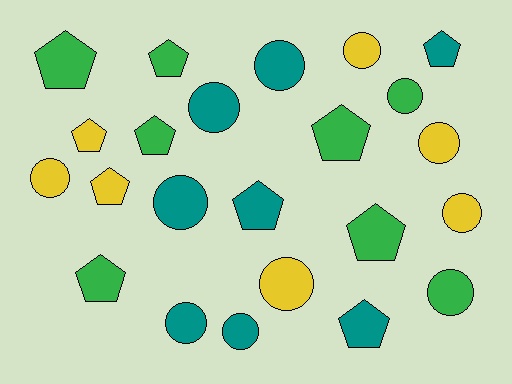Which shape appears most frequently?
Circle, with 12 objects.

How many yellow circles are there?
There are 5 yellow circles.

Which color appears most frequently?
Teal, with 8 objects.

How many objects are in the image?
There are 23 objects.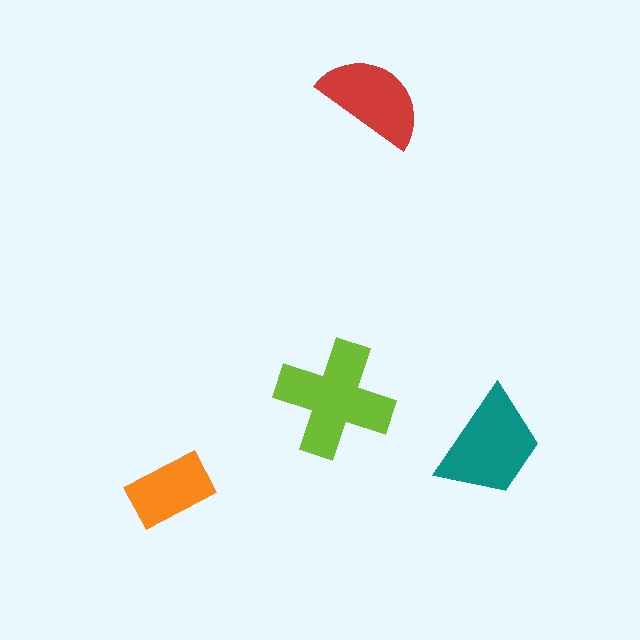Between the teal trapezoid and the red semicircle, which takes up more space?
The teal trapezoid.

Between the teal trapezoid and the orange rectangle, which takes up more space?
The teal trapezoid.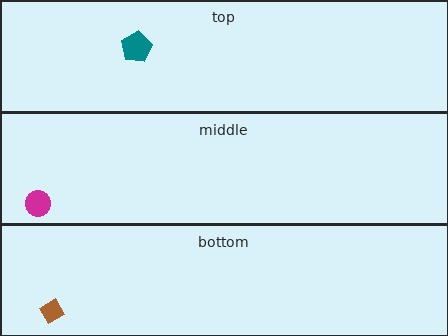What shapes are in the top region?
The teal pentagon.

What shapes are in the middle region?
The magenta circle.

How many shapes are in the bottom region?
1.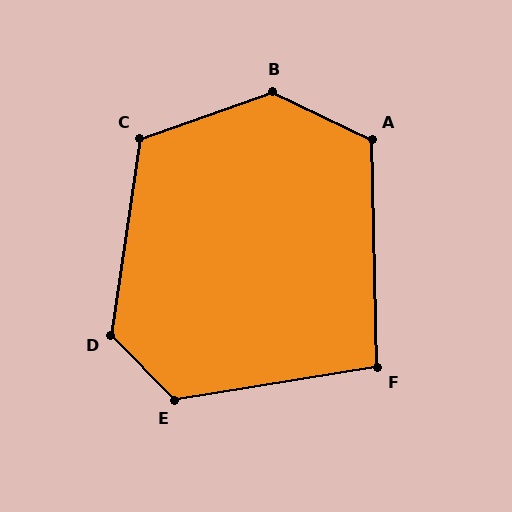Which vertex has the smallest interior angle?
F, at approximately 98 degrees.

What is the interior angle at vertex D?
Approximately 127 degrees (obtuse).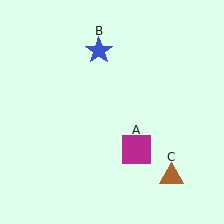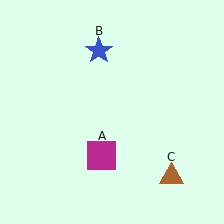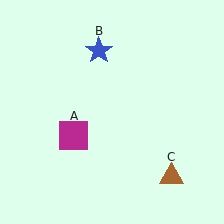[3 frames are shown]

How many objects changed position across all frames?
1 object changed position: magenta square (object A).